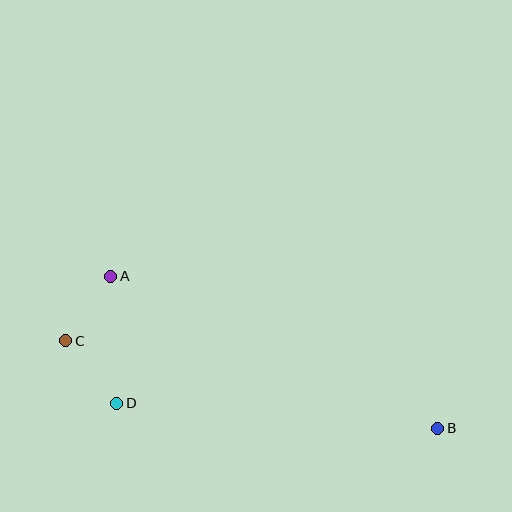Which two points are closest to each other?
Points A and C are closest to each other.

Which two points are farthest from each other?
Points B and C are farthest from each other.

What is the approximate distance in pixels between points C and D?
The distance between C and D is approximately 81 pixels.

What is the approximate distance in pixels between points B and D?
The distance between B and D is approximately 322 pixels.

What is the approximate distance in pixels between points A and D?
The distance between A and D is approximately 127 pixels.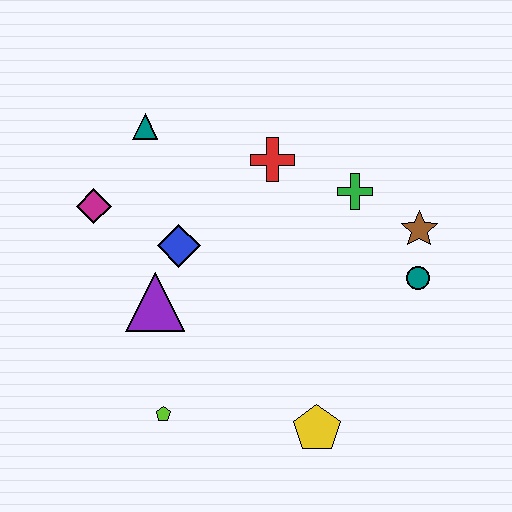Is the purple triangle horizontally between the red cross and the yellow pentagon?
No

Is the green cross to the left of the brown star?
Yes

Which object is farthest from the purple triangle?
The brown star is farthest from the purple triangle.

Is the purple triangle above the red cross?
No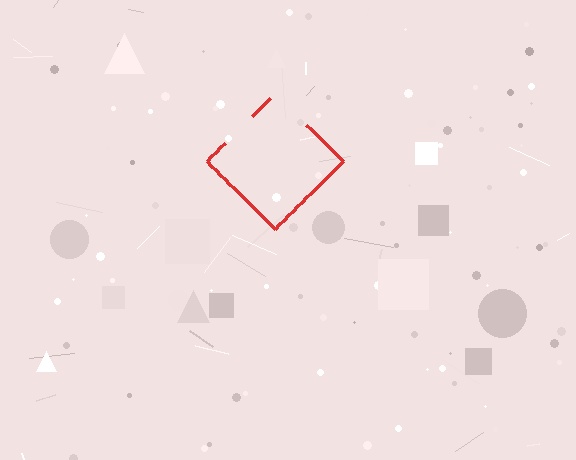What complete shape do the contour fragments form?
The contour fragments form a diamond.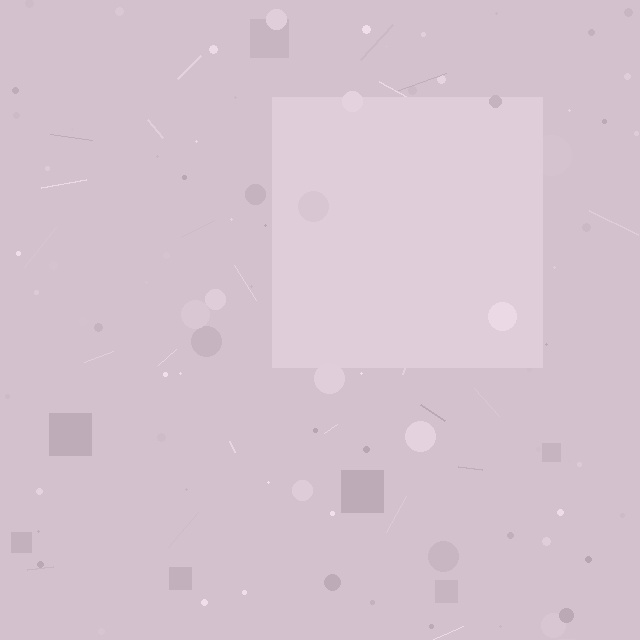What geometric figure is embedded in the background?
A square is embedded in the background.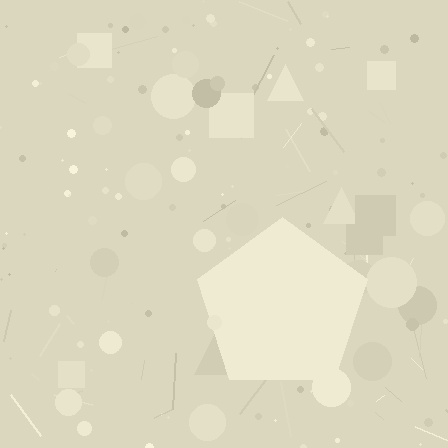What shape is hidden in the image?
A pentagon is hidden in the image.